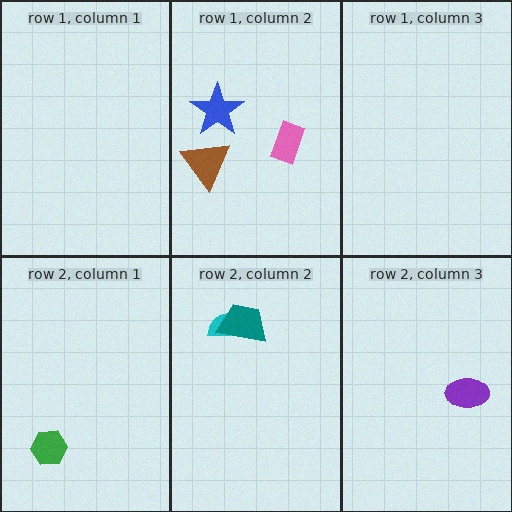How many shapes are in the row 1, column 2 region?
3.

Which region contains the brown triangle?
The row 1, column 2 region.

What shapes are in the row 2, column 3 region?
The purple ellipse.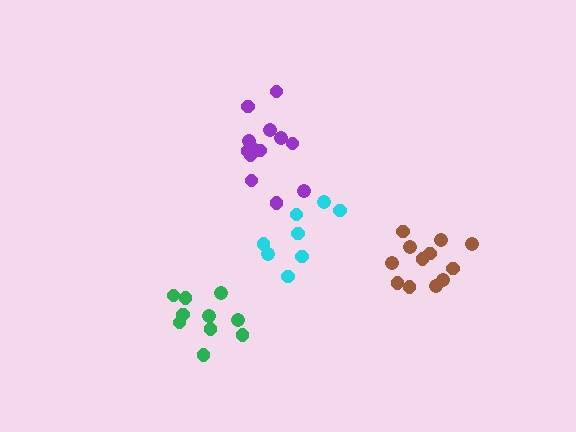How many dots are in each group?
Group 1: 8 dots, Group 2: 10 dots, Group 3: 13 dots, Group 4: 12 dots (43 total).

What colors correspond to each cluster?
The clusters are colored: cyan, green, purple, brown.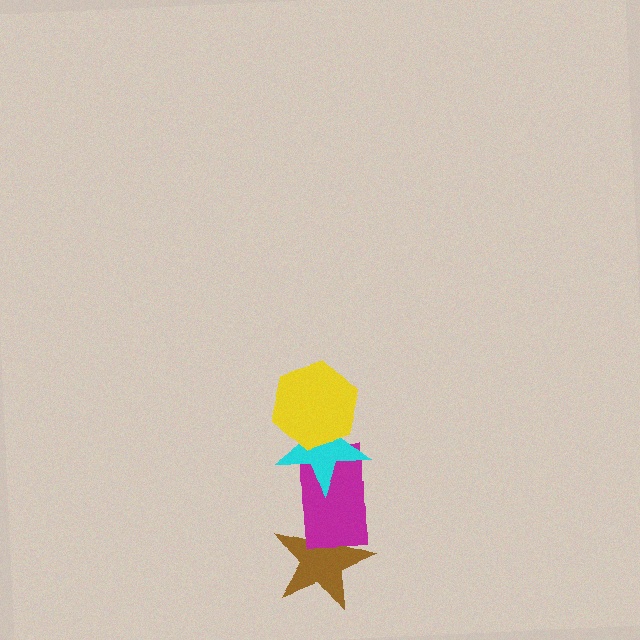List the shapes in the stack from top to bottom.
From top to bottom: the yellow hexagon, the cyan star, the magenta rectangle, the brown star.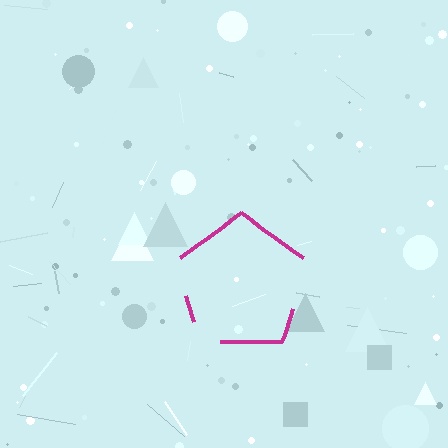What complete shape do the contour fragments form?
The contour fragments form a pentagon.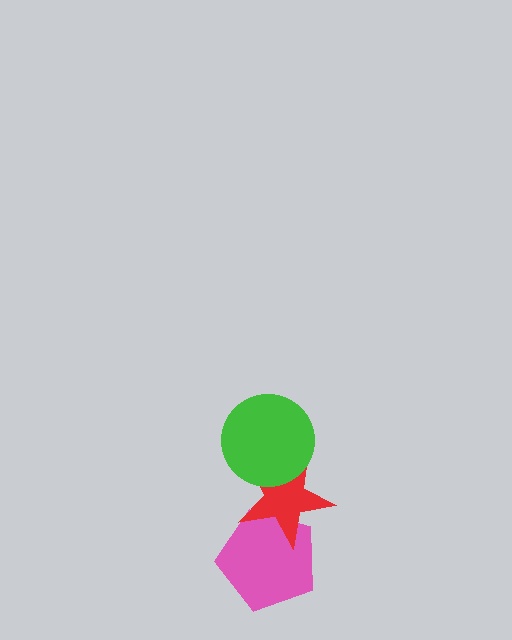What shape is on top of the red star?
The green circle is on top of the red star.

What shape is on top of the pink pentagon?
The red star is on top of the pink pentagon.